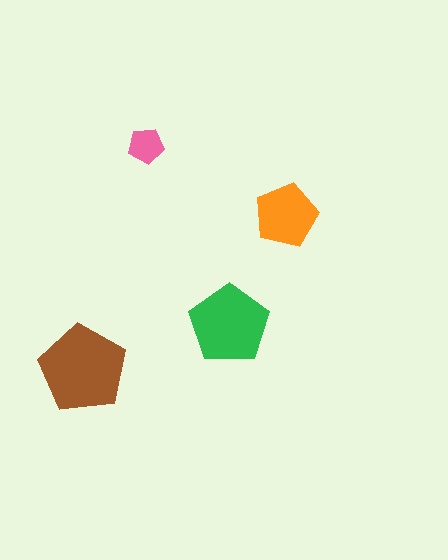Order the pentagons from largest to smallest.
the brown one, the green one, the orange one, the pink one.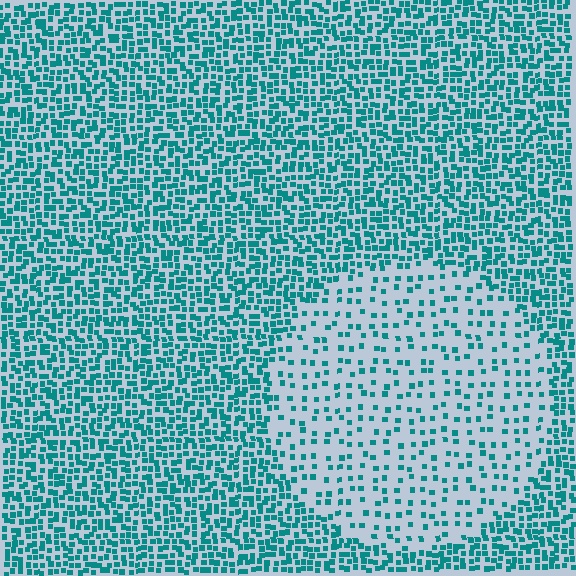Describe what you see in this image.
The image contains small teal elements arranged at two different densities. A circle-shaped region is visible where the elements are less densely packed than the surrounding area.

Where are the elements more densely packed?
The elements are more densely packed outside the circle boundary.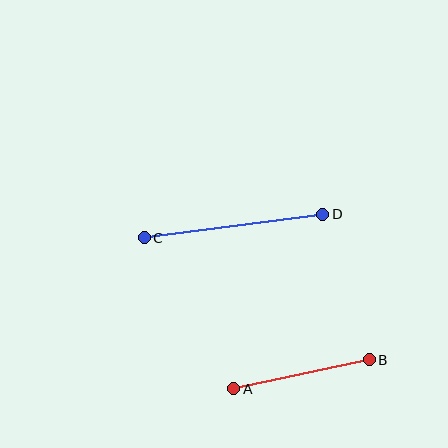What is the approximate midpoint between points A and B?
The midpoint is at approximately (301, 374) pixels.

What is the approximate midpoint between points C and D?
The midpoint is at approximately (233, 226) pixels.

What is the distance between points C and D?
The distance is approximately 180 pixels.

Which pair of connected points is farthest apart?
Points C and D are farthest apart.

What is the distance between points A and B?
The distance is approximately 139 pixels.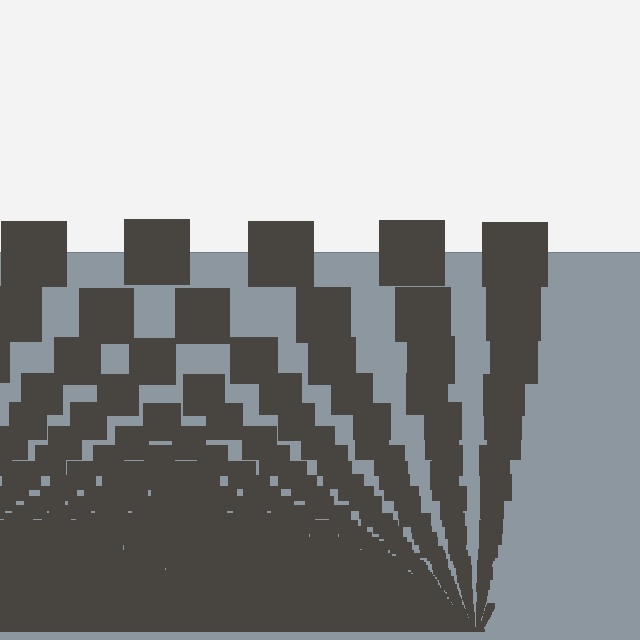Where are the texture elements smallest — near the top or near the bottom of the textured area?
Near the bottom.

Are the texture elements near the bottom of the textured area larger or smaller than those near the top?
Smaller. The gradient is inverted — elements near the bottom are smaller and denser.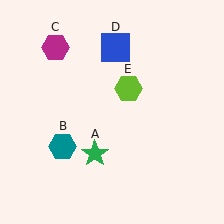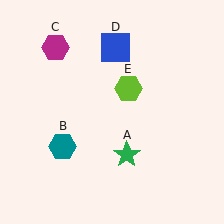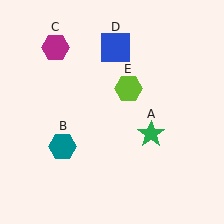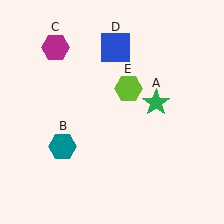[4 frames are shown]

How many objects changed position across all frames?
1 object changed position: green star (object A).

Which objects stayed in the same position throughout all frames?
Teal hexagon (object B) and magenta hexagon (object C) and blue square (object D) and lime hexagon (object E) remained stationary.